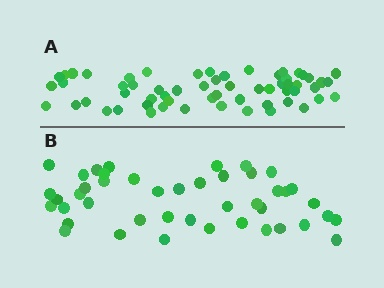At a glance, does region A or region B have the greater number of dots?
Region A (the top region) has more dots.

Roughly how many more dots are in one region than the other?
Region A has approximately 15 more dots than region B.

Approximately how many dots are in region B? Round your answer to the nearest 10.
About 40 dots. (The exact count is 44, which rounds to 40.)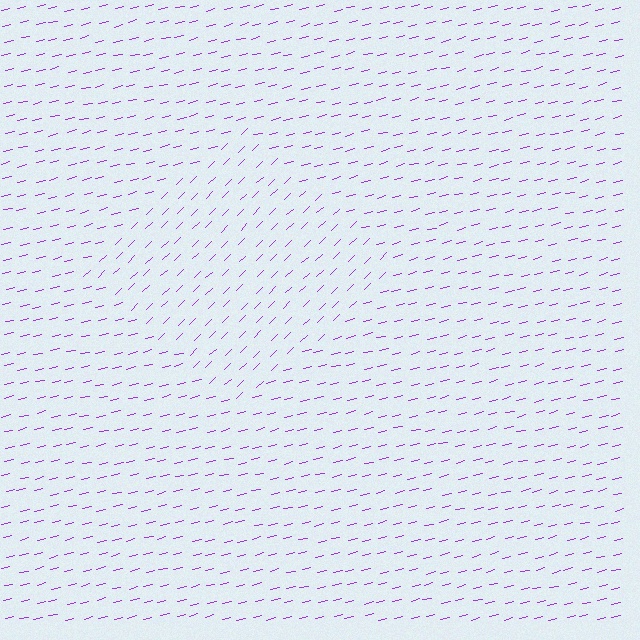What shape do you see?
I see a diamond.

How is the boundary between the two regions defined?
The boundary is defined purely by a change in line orientation (approximately 30 degrees difference). All lines are the same color and thickness.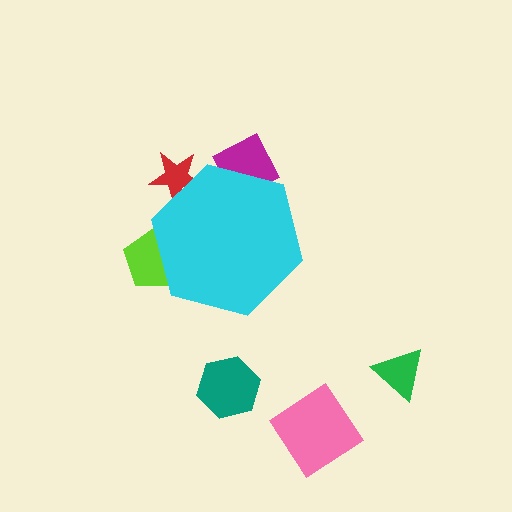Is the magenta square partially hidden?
Yes, the magenta square is partially hidden behind the cyan hexagon.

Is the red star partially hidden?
Yes, the red star is partially hidden behind the cyan hexagon.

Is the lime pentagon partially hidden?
Yes, the lime pentagon is partially hidden behind the cyan hexagon.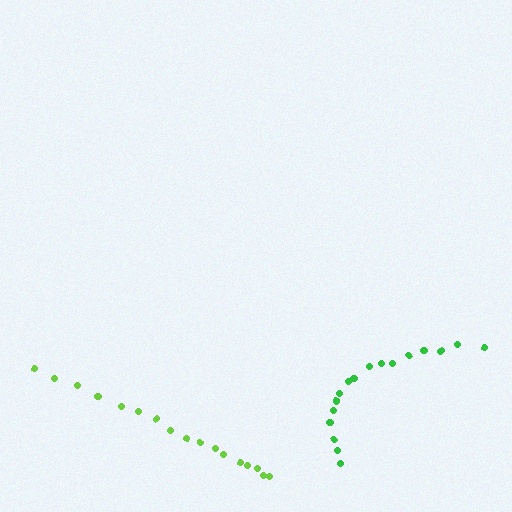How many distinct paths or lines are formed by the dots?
There are 2 distinct paths.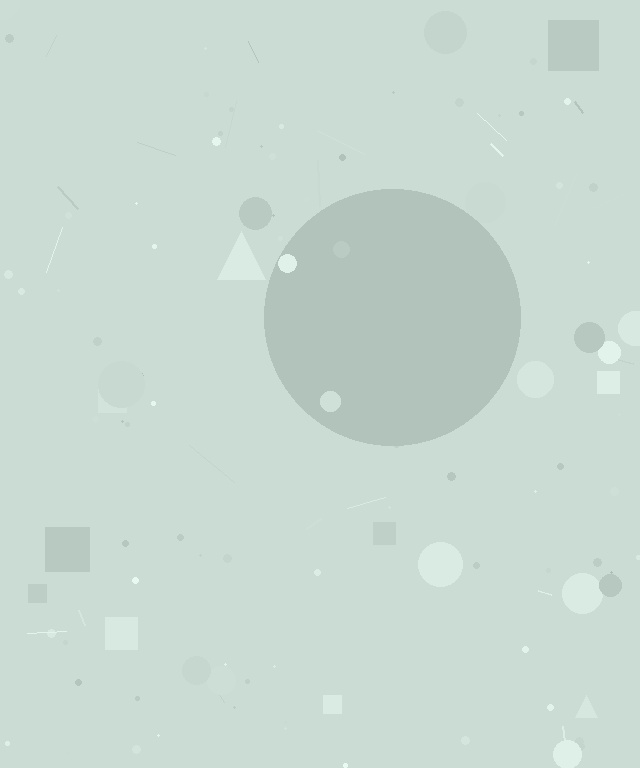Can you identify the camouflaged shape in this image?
The camouflaged shape is a circle.